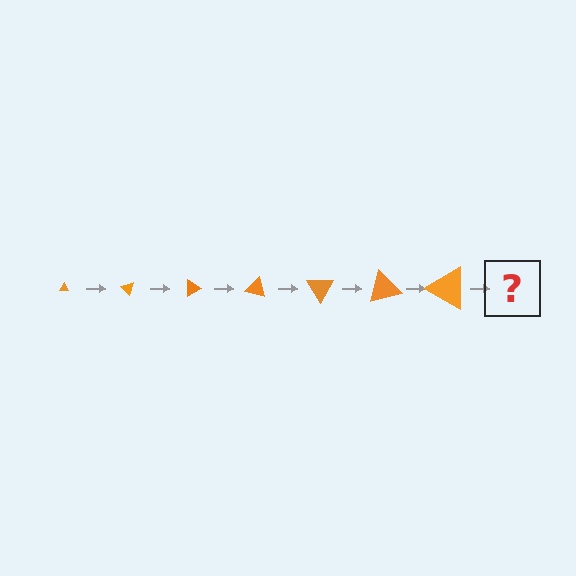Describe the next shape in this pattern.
It should be a triangle, larger than the previous one and rotated 315 degrees from the start.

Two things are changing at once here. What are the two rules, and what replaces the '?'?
The two rules are that the triangle grows larger each step and it rotates 45 degrees each step. The '?' should be a triangle, larger than the previous one and rotated 315 degrees from the start.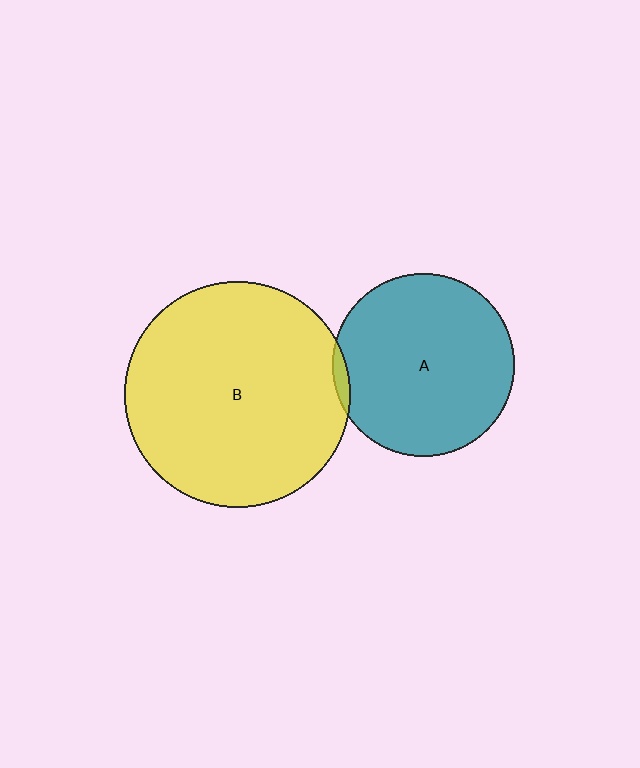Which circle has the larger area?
Circle B (yellow).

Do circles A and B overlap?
Yes.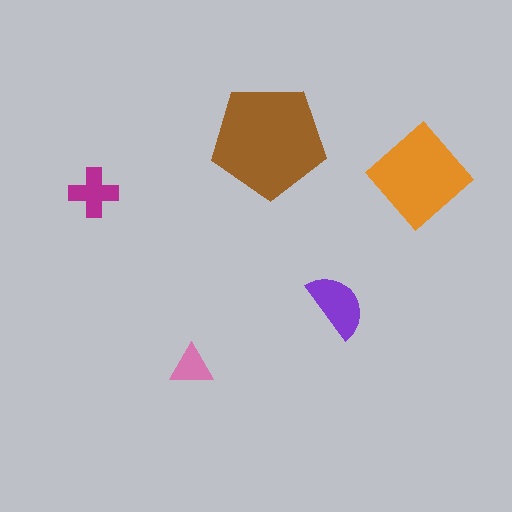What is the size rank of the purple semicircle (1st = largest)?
3rd.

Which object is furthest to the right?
The orange diamond is rightmost.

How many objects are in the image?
There are 5 objects in the image.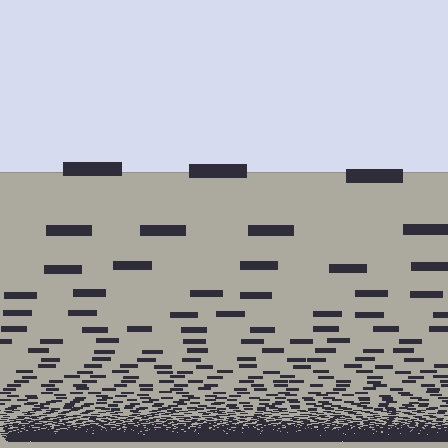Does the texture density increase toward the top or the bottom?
Density increases toward the bottom.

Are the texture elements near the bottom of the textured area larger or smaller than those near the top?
Smaller. The gradient is inverted — elements near the bottom are smaller and denser.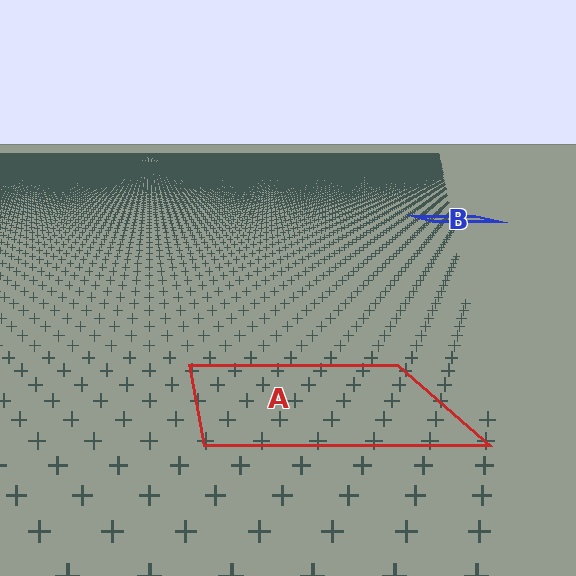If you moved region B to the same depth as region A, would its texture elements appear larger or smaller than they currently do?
They would appear larger. At a closer depth, the same texture elements are projected at a bigger on-screen size.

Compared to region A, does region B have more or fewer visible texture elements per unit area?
Region B has more texture elements per unit area — they are packed more densely because it is farther away.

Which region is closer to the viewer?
Region A is closer. The texture elements there are larger and more spread out.